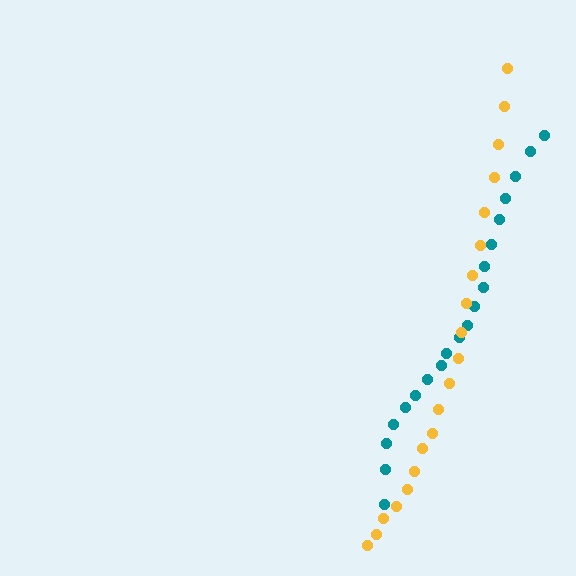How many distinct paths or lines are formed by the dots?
There are 2 distinct paths.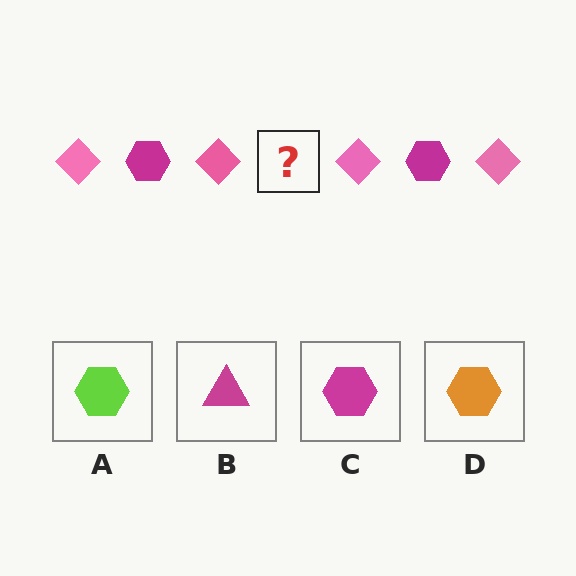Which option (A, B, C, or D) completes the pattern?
C.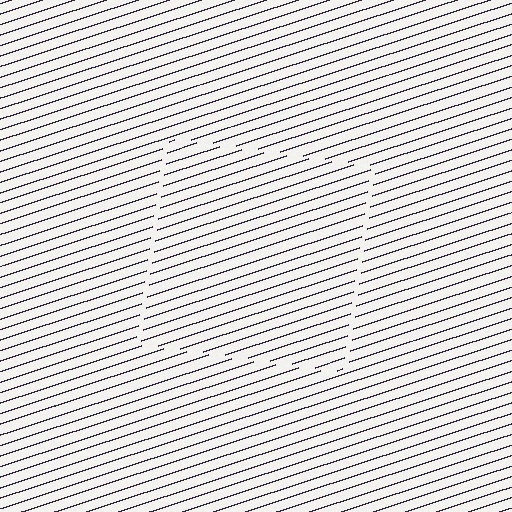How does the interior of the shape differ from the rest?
The interior of the shape contains the same grating, shifted by half a period — the contour is defined by the phase discontinuity where line-ends from the inner and outer gratings abut.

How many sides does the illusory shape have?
4 sides — the line-ends trace a square.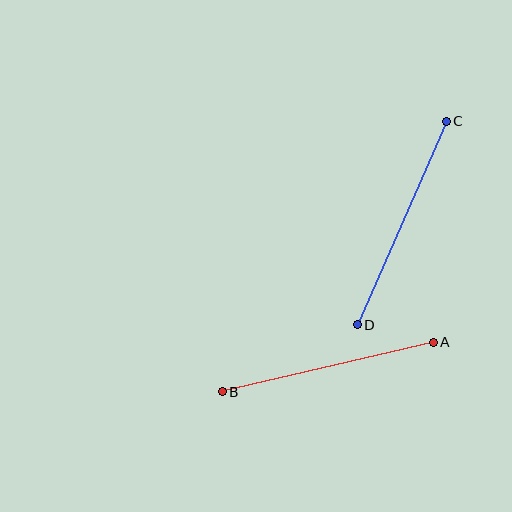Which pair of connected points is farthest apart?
Points C and D are farthest apart.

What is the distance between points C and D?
The distance is approximately 222 pixels.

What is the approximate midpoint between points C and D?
The midpoint is at approximately (402, 223) pixels.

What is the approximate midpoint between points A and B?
The midpoint is at approximately (328, 367) pixels.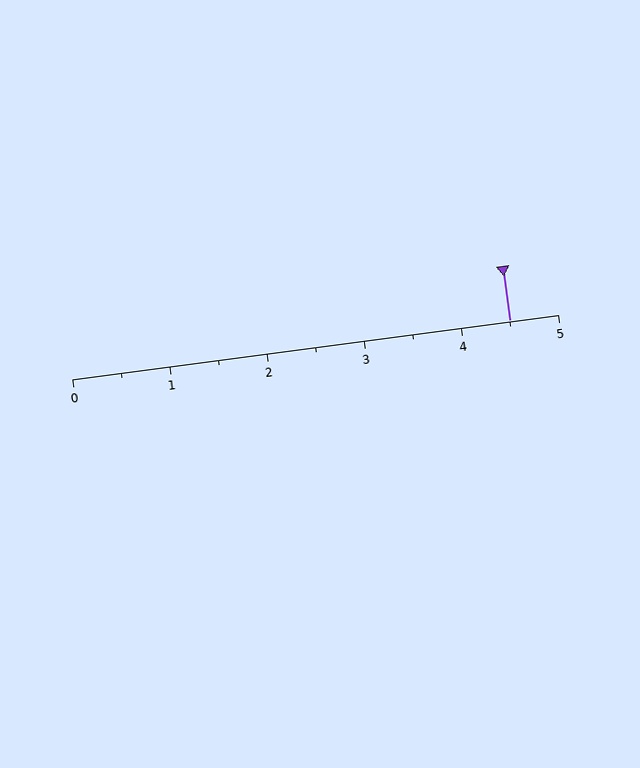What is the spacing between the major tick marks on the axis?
The major ticks are spaced 1 apart.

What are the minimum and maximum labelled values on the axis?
The axis runs from 0 to 5.